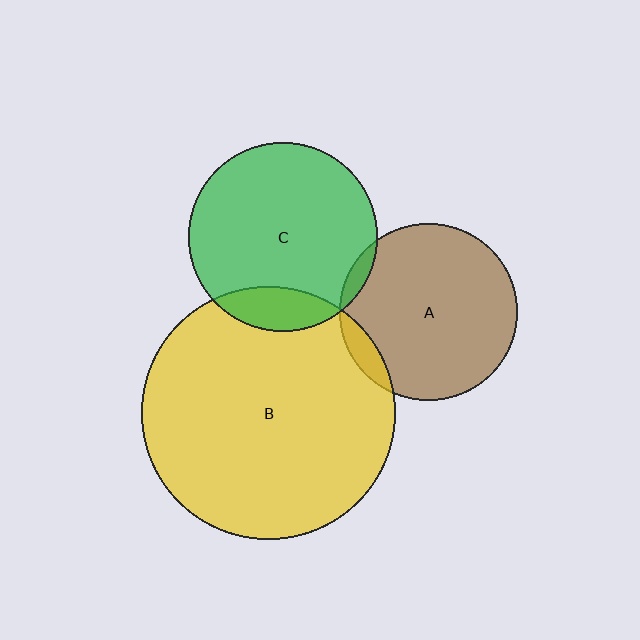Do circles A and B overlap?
Yes.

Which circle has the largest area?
Circle B (yellow).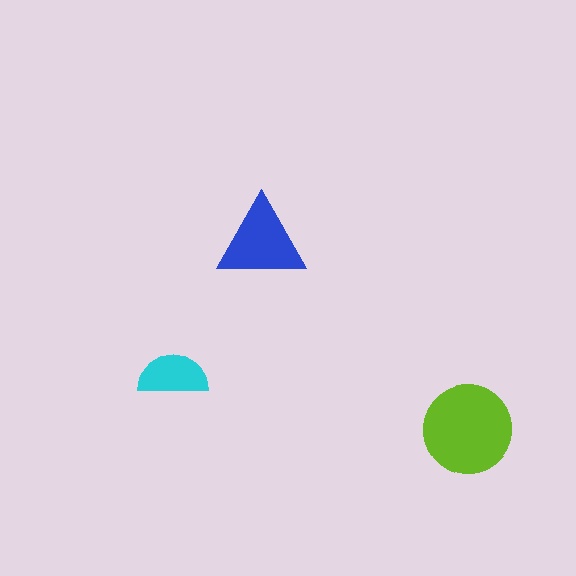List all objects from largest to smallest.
The lime circle, the blue triangle, the cyan semicircle.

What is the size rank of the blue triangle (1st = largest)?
2nd.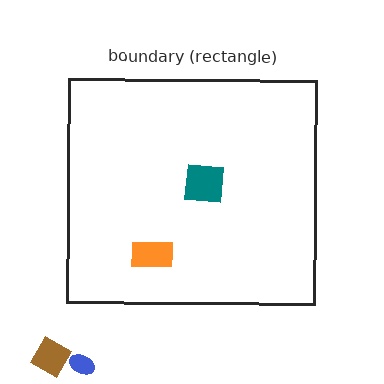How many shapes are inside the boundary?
2 inside, 2 outside.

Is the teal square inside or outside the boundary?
Inside.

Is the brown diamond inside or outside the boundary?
Outside.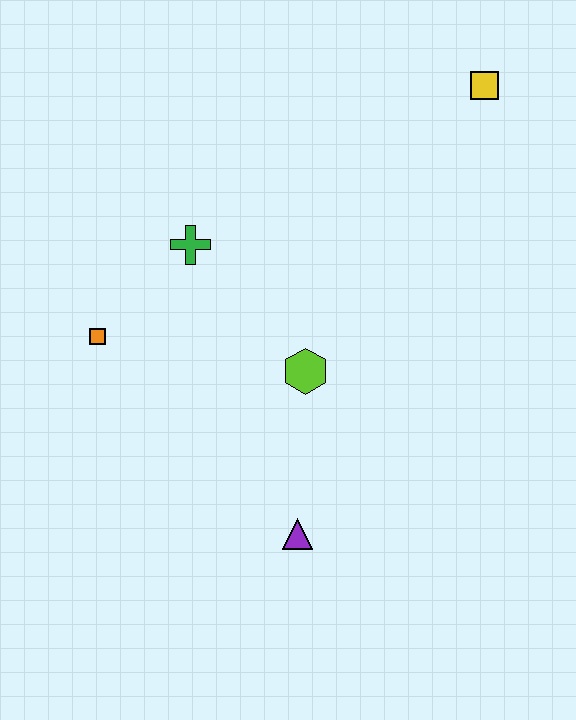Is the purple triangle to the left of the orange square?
No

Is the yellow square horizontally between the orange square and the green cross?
No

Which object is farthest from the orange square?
The yellow square is farthest from the orange square.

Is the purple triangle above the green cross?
No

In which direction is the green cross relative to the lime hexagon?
The green cross is above the lime hexagon.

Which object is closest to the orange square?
The green cross is closest to the orange square.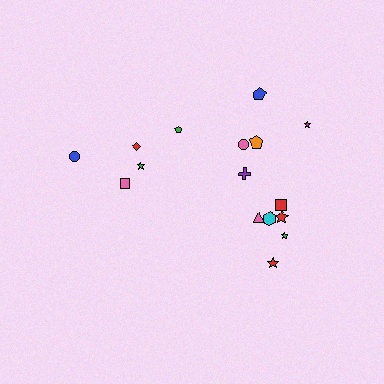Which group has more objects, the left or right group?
The right group.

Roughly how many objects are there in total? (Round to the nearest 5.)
Roughly 15 objects in total.